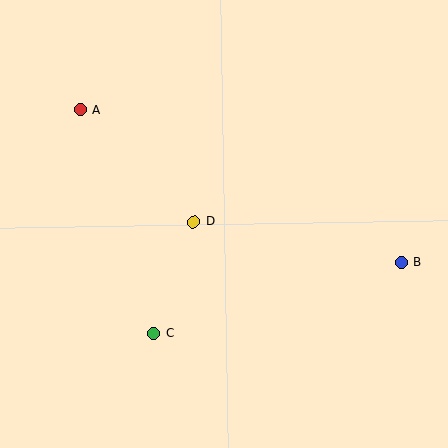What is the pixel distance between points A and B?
The distance between A and B is 355 pixels.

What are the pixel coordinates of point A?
Point A is at (80, 110).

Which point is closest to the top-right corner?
Point B is closest to the top-right corner.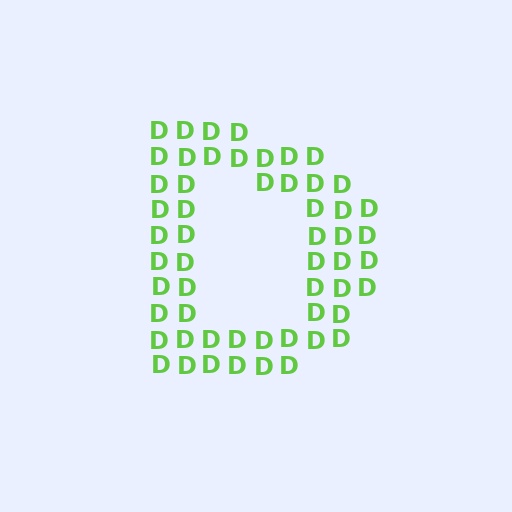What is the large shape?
The large shape is the letter D.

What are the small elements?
The small elements are letter D's.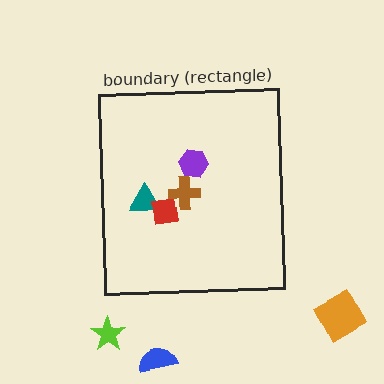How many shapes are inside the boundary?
4 inside, 3 outside.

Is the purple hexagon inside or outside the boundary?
Inside.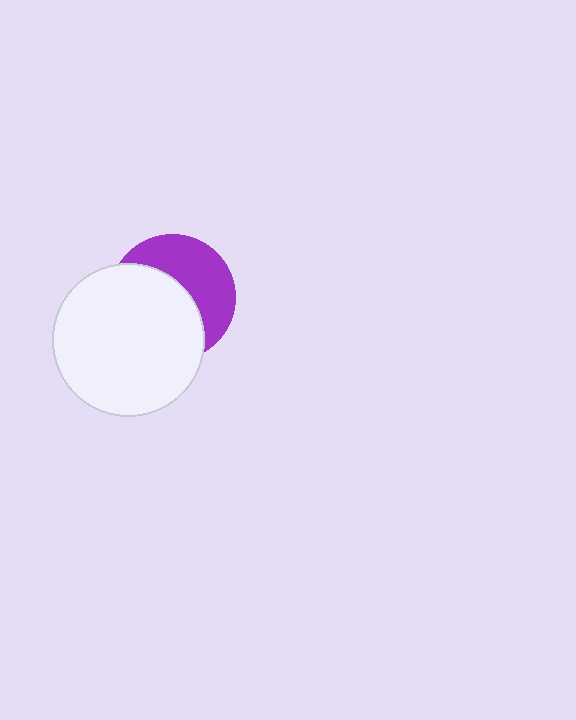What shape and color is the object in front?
The object in front is a white circle.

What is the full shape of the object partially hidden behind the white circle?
The partially hidden object is a purple circle.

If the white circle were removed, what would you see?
You would see the complete purple circle.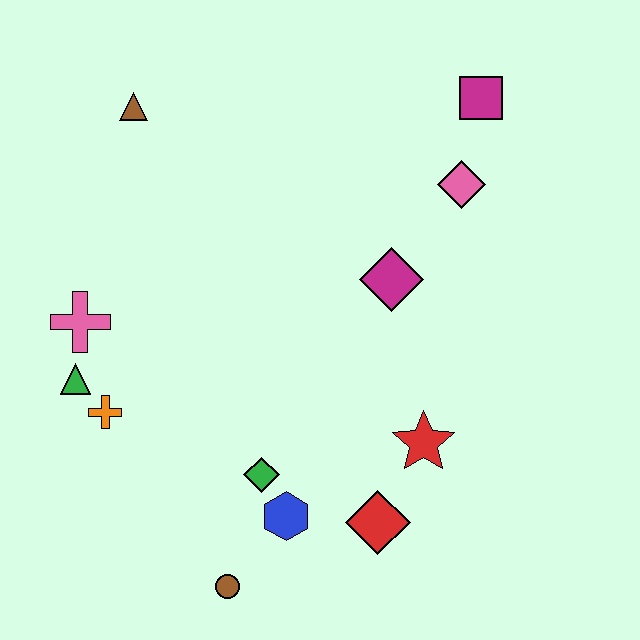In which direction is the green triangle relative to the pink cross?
The green triangle is below the pink cross.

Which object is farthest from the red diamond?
The brown triangle is farthest from the red diamond.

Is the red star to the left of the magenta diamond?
No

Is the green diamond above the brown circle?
Yes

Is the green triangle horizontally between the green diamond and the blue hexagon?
No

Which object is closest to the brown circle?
The blue hexagon is closest to the brown circle.